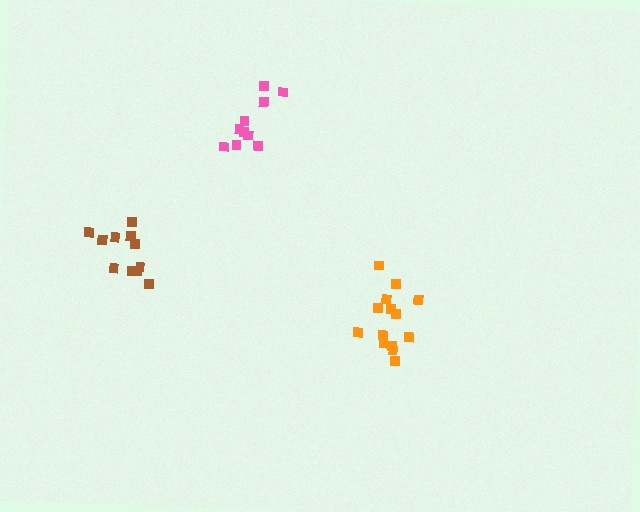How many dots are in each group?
Group 1: 15 dots, Group 2: 11 dots, Group 3: 10 dots (36 total).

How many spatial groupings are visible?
There are 3 spatial groupings.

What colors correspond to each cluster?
The clusters are colored: orange, brown, pink.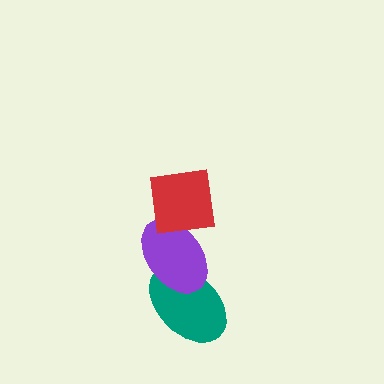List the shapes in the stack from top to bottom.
From top to bottom: the red square, the purple ellipse, the teal ellipse.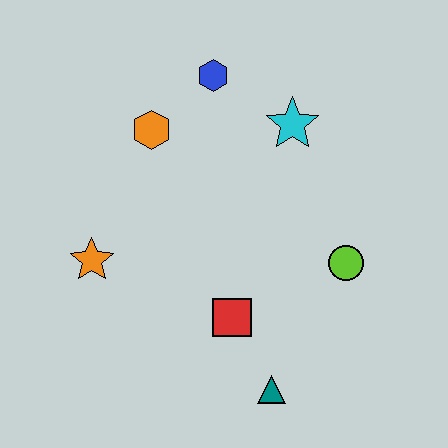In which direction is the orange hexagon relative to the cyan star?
The orange hexagon is to the left of the cyan star.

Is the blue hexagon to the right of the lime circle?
No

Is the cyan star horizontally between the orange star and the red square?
No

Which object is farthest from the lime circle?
The orange star is farthest from the lime circle.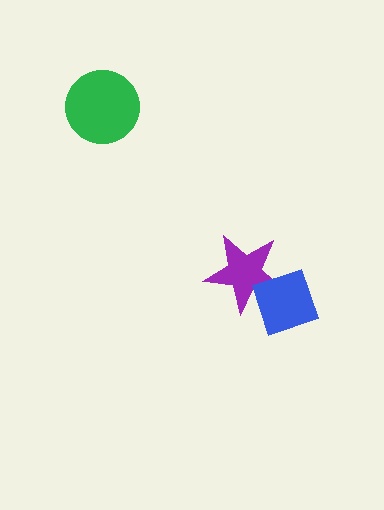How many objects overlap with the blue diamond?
1 object overlaps with the blue diamond.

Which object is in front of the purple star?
The blue diamond is in front of the purple star.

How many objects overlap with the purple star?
1 object overlaps with the purple star.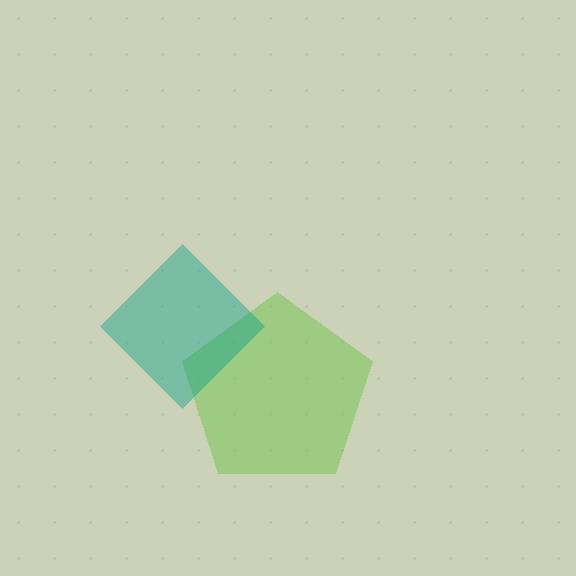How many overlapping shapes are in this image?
There are 2 overlapping shapes in the image.